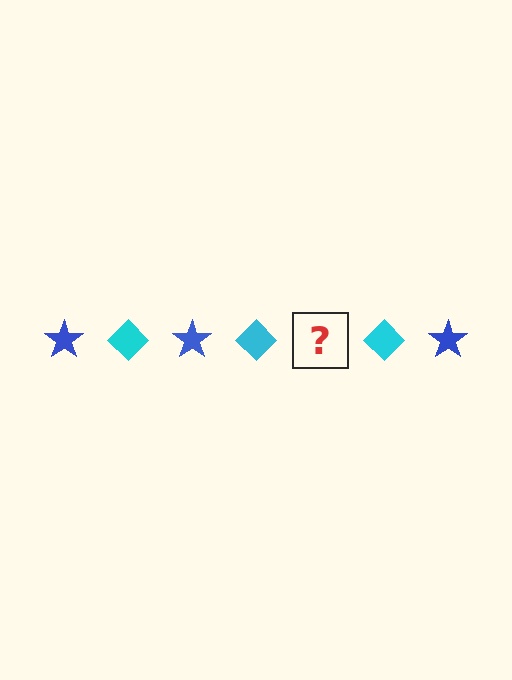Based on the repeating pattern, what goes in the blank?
The blank should be a blue star.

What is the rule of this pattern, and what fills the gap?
The rule is that the pattern alternates between blue star and cyan diamond. The gap should be filled with a blue star.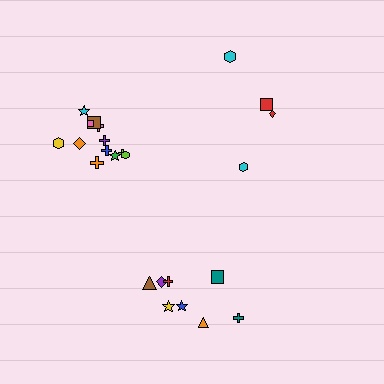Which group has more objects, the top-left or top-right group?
The top-left group.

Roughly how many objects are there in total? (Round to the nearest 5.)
Roughly 25 objects in total.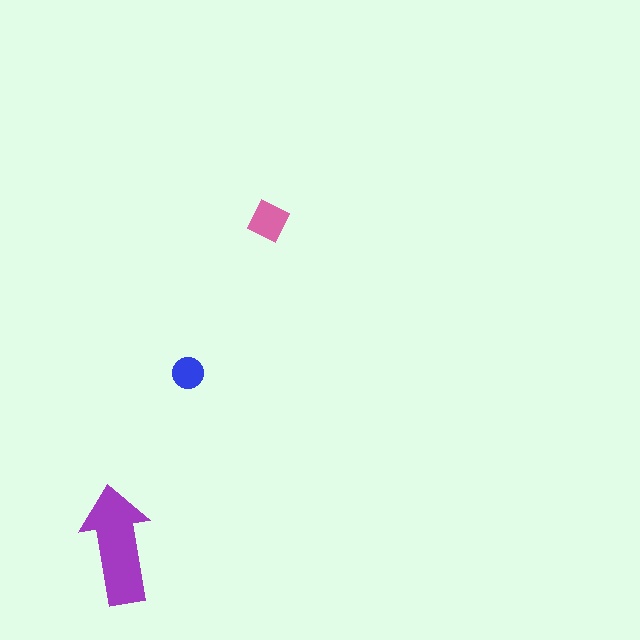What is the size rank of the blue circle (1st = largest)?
3rd.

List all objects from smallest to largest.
The blue circle, the pink square, the purple arrow.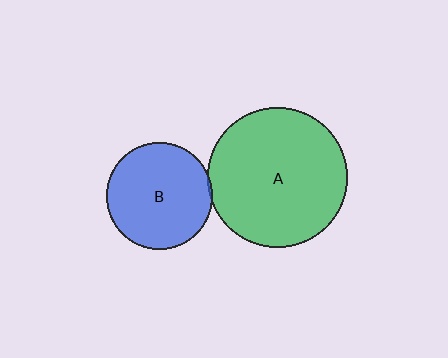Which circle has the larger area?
Circle A (green).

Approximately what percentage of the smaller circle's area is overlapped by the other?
Approximately 5%.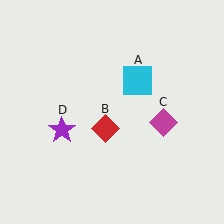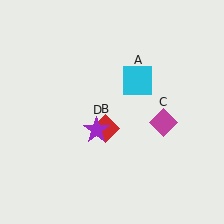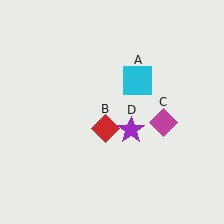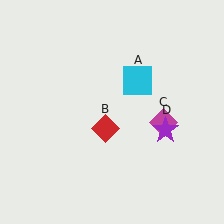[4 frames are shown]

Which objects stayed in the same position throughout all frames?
Cyan square (object A) and red diamond (object B) and magenta diamond (object C) remained stationary.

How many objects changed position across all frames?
1 object changed position: purple star (object D).